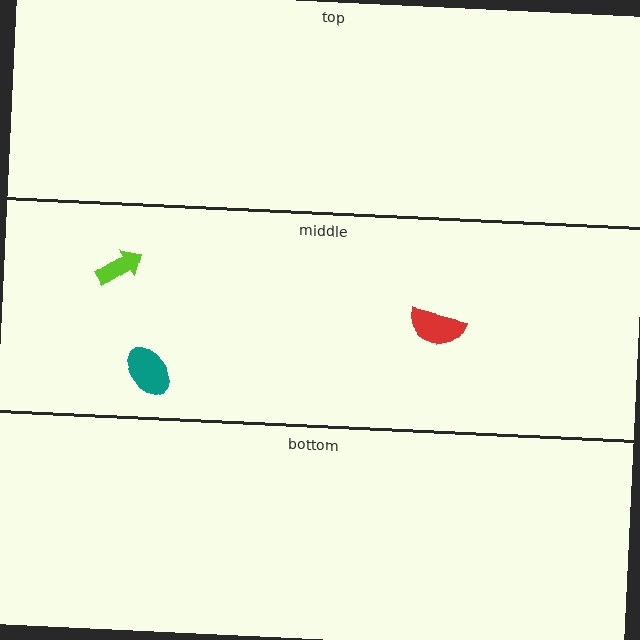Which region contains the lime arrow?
The middle region.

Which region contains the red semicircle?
The middle region.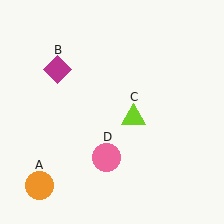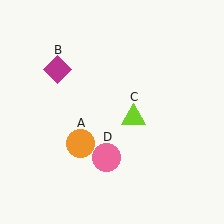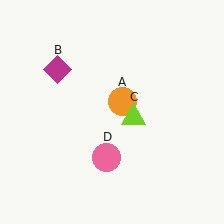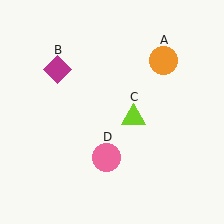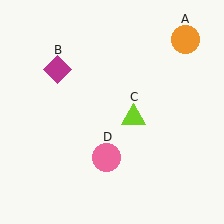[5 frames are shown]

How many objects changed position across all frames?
1 object changed position: orange circle (object A).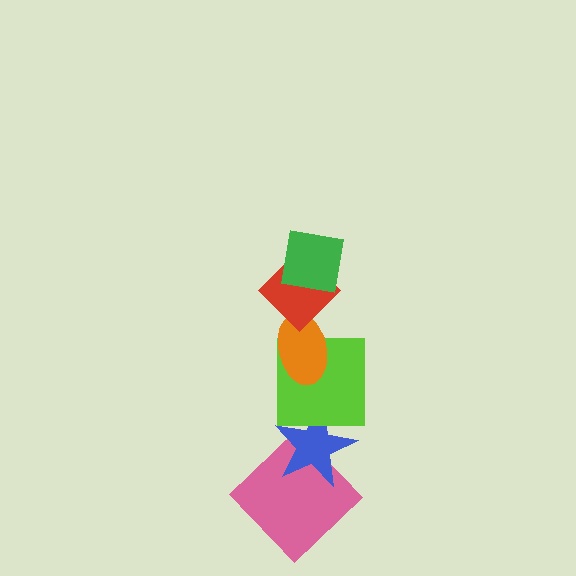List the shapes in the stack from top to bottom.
From top to bottom: the green square, the red diamond, the orange ellipse, the lime square, the blue star, the pink diamond.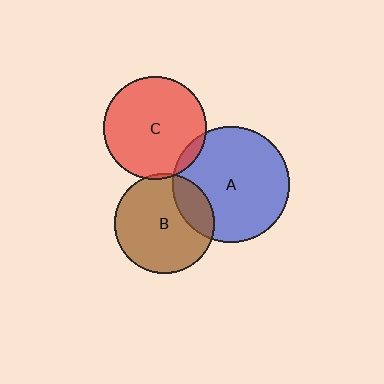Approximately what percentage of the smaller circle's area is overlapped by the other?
Approximately 5%.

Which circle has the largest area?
Circle A (blue).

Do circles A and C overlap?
Yes.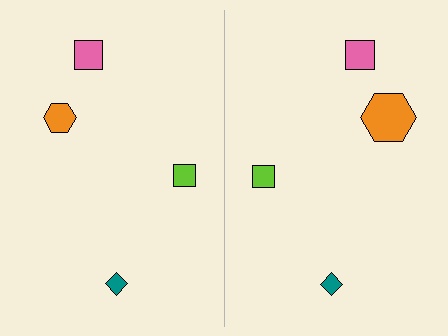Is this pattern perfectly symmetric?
No, the pattern is not perfectly symmetric. The orange hexagon on the right side has a different size than its mirror counterpart.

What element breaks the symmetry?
The orange hexagon on the right side has a different size than its mirror counterpart.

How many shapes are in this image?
There are 8 shapes in this image.